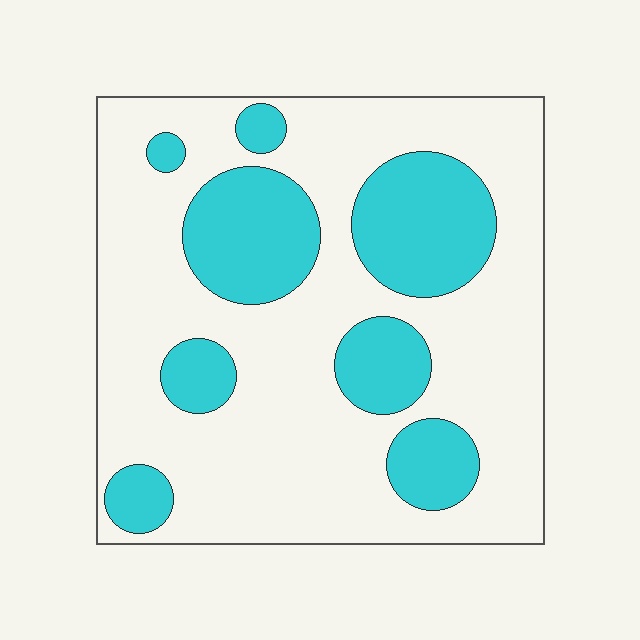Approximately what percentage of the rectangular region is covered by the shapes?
Approximately 30%.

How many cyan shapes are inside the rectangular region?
8.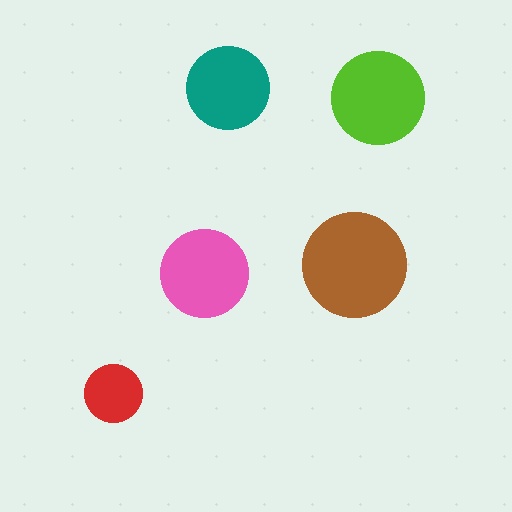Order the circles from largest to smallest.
the brown one, the lime one, the pink one, the teal one, the red one.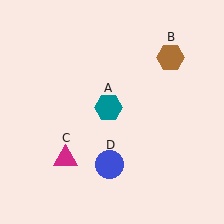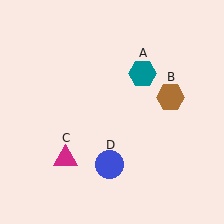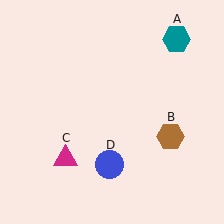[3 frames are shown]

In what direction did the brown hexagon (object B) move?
The brown hexagon (object B) moved down.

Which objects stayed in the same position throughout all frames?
Magenta triangle (object C) and blue circle (object D) remained stationary.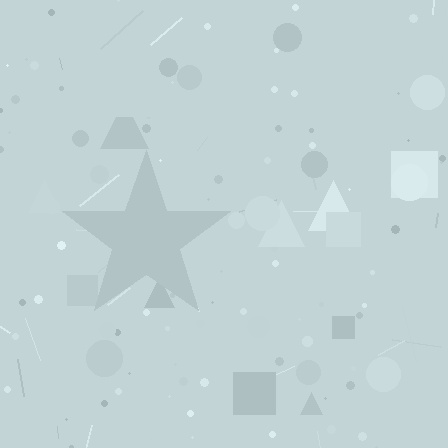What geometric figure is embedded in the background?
A star is embedded in the background.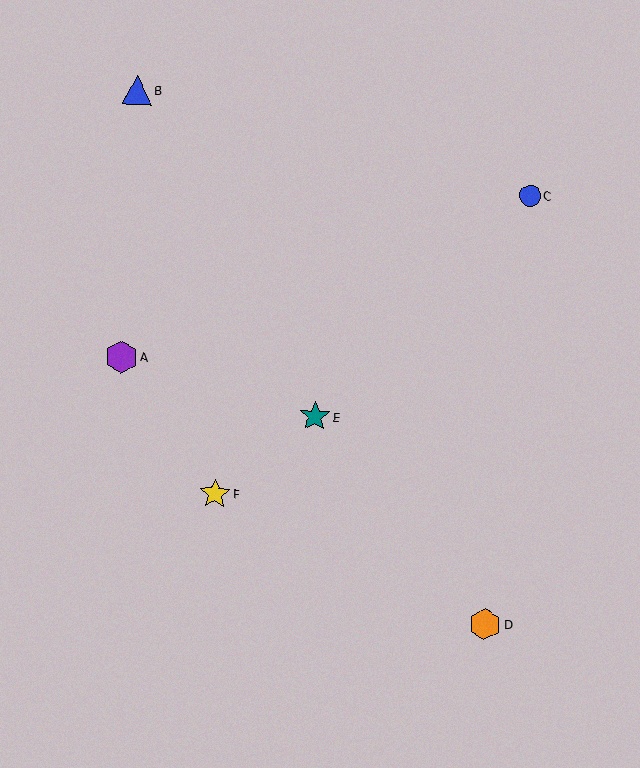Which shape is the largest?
The purple hexagon (labeled A) is the largest.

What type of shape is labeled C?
Shape C is a blue circle.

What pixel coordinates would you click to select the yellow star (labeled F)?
Click at (215, 494) to select the yellow star F.